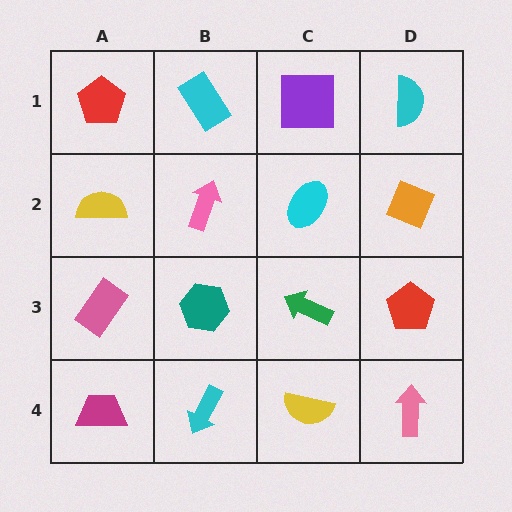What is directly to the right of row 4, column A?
A cyan arrow.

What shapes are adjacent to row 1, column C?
A cyan ellipse (row 2, column C), a cyan rectangle (row 1, column B), a cyan semicircle (row 1, column D).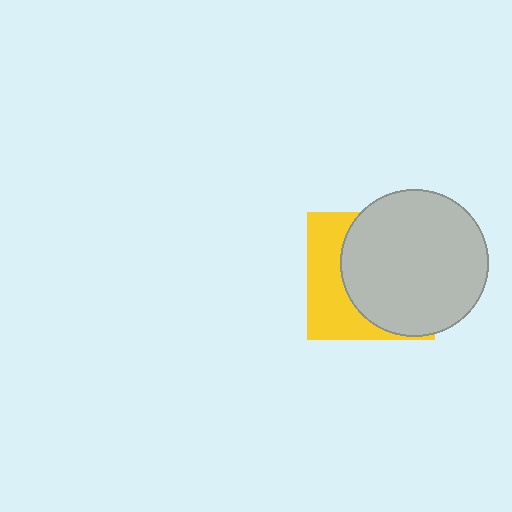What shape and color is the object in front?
The object in front is a light gray circle.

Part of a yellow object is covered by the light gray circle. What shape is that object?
It is a square.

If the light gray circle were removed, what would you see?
You would see the complete yellow square.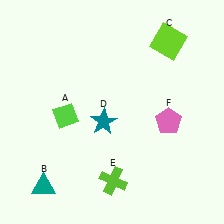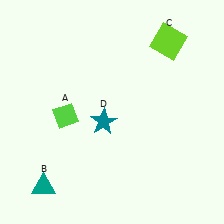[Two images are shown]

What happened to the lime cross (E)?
The lime cross (E) was removed in Image 2. It was in the bottom-right area of Image 1.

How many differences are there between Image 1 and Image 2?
There are 2 differences between the two images.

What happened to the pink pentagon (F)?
The pink pentagon (F) was removed in Image 2. It was in the bottom-right area of Image 1.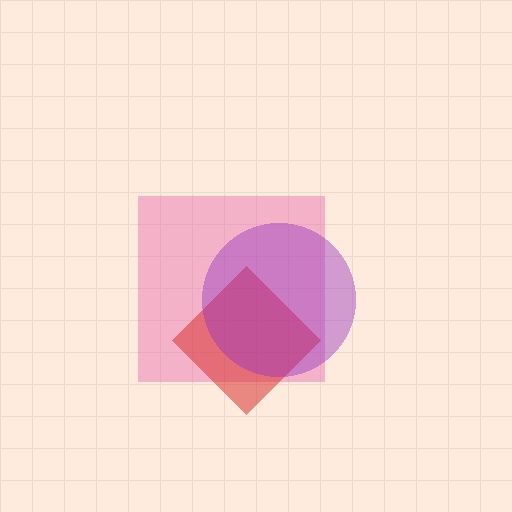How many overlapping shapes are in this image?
There are 3 overlapping shapes in the image.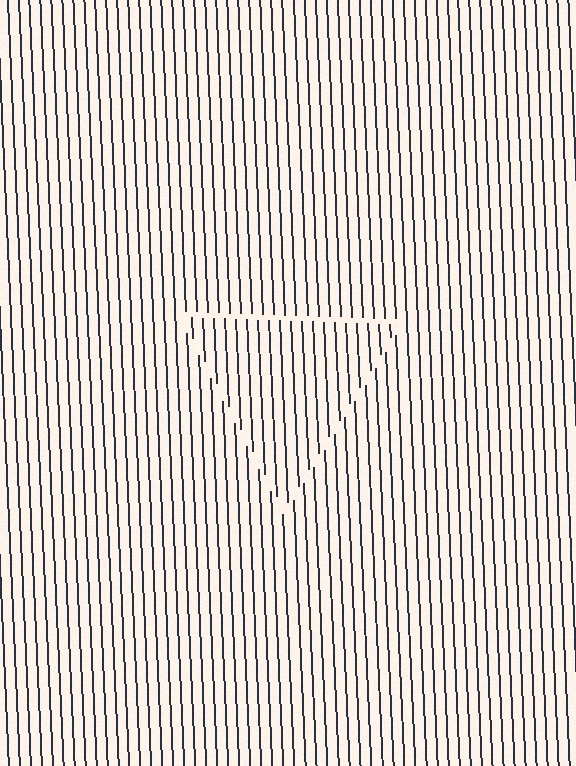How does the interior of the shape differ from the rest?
The interior of the shape contains the same grating, shifted by half a period — the contour is defined by the phase discontinuity where line-ends from the inner and outer gratings abut.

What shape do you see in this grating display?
An illusory triangle. The interior of the shape contains the same grating, shifted by half a period — the contour is defined by the phase discontinuity where line-ends from the inner and outer gratings abut.